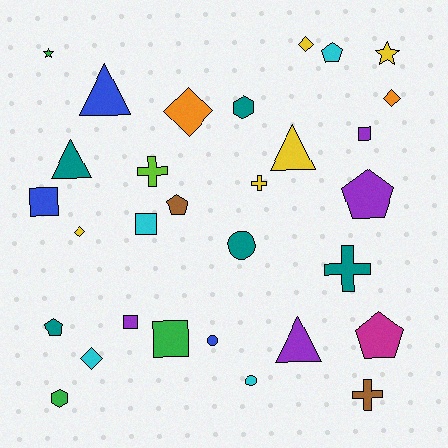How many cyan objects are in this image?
There are 4 cyan objects.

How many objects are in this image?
There are 30 objects.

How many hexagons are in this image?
There are 2 hexagons.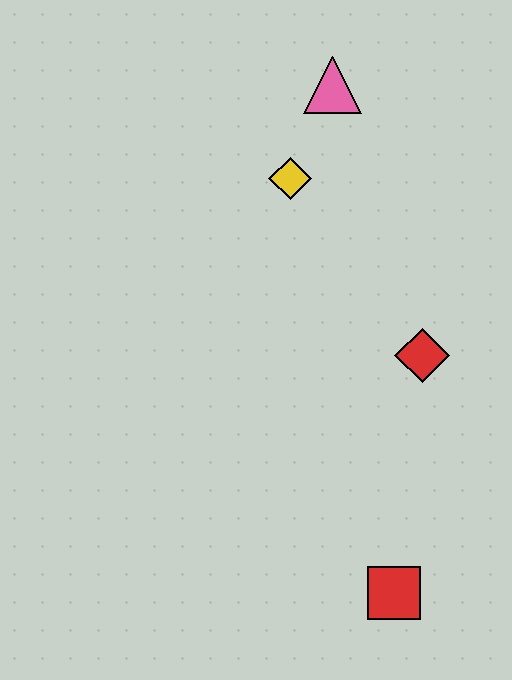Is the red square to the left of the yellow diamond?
No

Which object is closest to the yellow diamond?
The pink triangle is closest to the yellow diamond.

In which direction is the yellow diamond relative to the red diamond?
The yellow diamond is above the red diamond.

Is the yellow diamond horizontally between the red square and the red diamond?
No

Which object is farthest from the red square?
The pink triangle is farthest from the red square.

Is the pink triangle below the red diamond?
No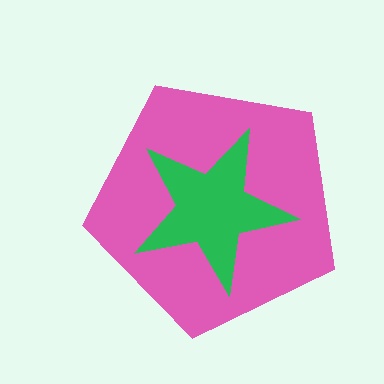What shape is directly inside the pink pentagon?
The green star.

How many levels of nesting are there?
2.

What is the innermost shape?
The green star.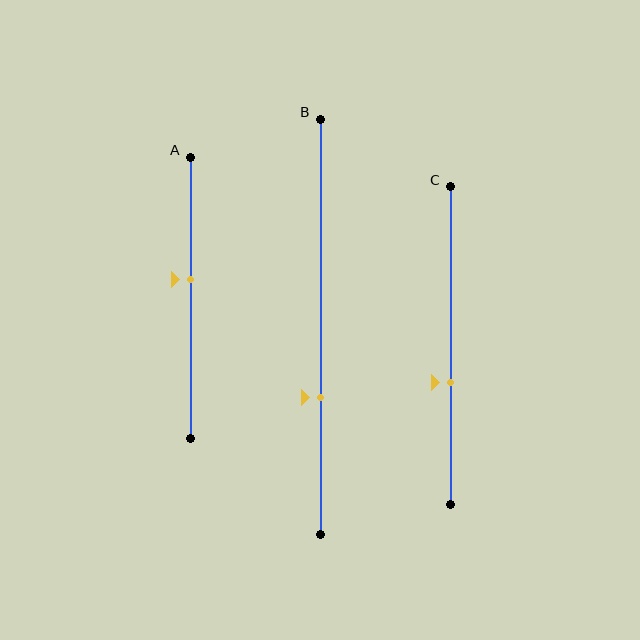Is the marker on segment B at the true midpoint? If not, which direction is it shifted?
No, the marker on segment B is shifted downward by about 17% of the segment length.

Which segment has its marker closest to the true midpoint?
Segment A has its marker closest to the true midpoint.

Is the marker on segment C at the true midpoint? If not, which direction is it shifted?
No, the marker on segment C is shifted downward by about 12% of the segment length.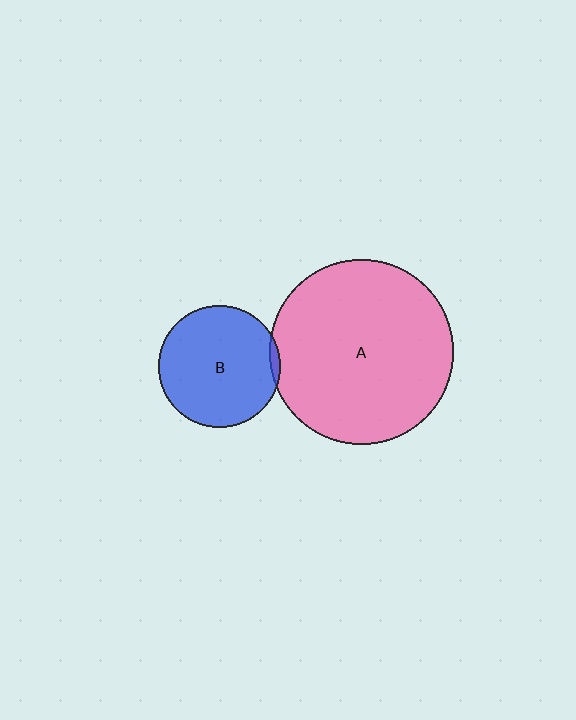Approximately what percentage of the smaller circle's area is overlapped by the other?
Approximately 5%.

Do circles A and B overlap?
Yes.